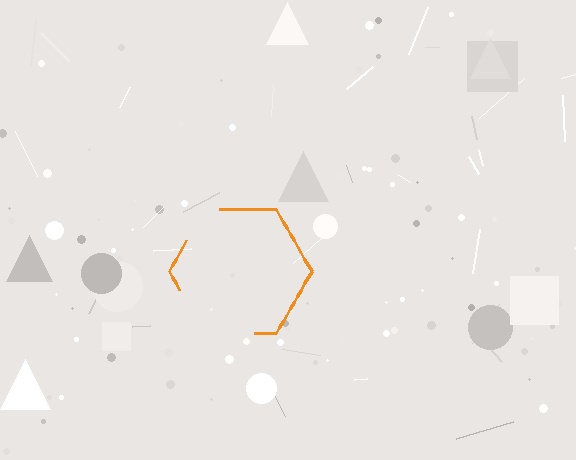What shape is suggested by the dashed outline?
The dashed outline suggests a hexagon.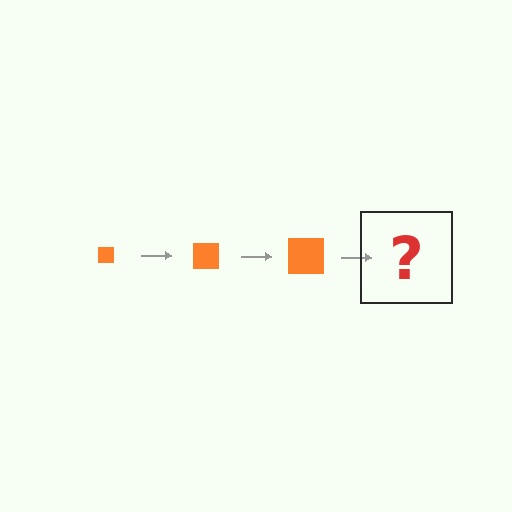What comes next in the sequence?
The next element should be an orange square, larger than the previous one.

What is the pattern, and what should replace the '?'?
The pattern is that the square gets progressively larger each step. The '?' should be an orange square, larger than the previous one.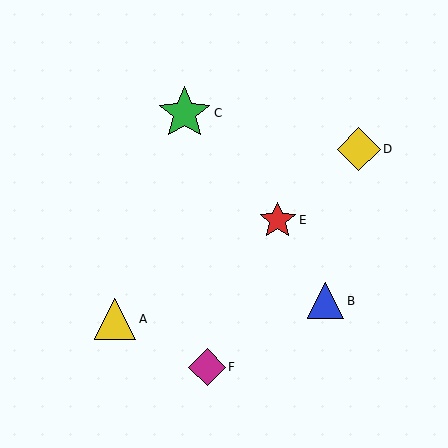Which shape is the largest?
The green star (labeled C) is the largest.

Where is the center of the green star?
The center of the green star is at (184, 113).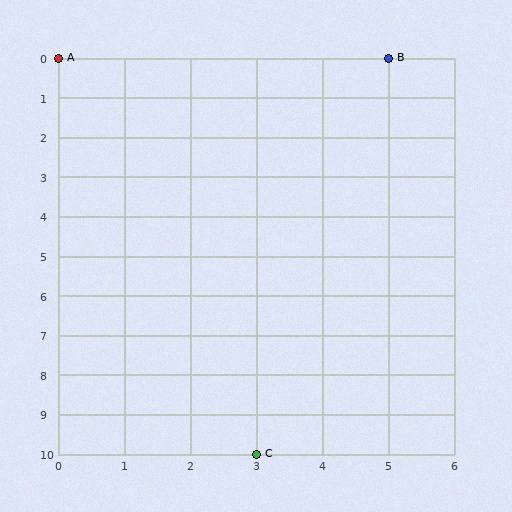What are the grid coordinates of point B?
Point B is at grid coordinates (5, 0).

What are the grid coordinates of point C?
Point C is at grid coordinates (3, 10).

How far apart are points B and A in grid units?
Points B and A are 5 columns apart.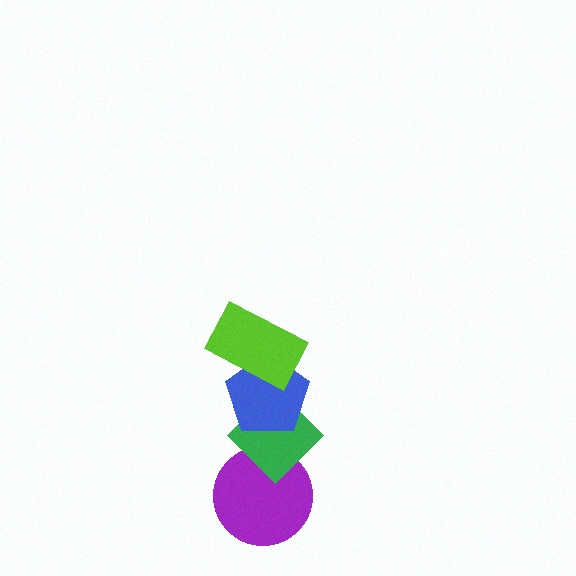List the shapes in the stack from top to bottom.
From top to bottom: the lime rectangle, the blue pentagon, the green diamond, the purple circle.